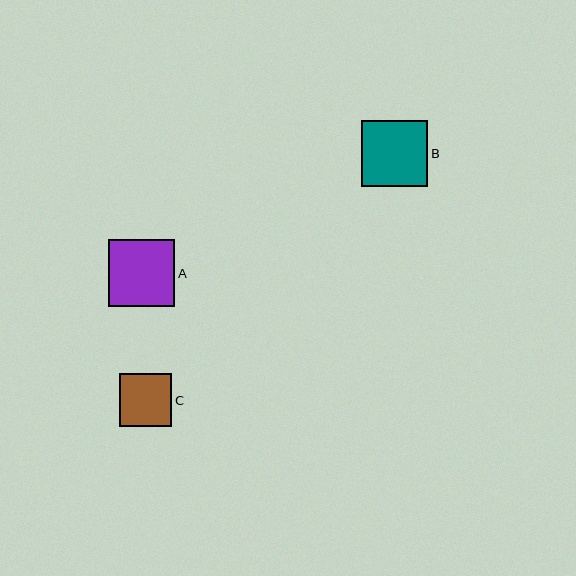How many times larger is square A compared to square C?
Square A is approximately 1.3 times the size of square C.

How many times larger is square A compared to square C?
Square A is approximately 1.3 times the size of square C.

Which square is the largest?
Square A is the largest with a size of approximately 67 pixels.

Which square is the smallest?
Square C is the smallest with a size of approximately 52 pixels.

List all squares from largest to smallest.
From largest to smallest: A, B, C.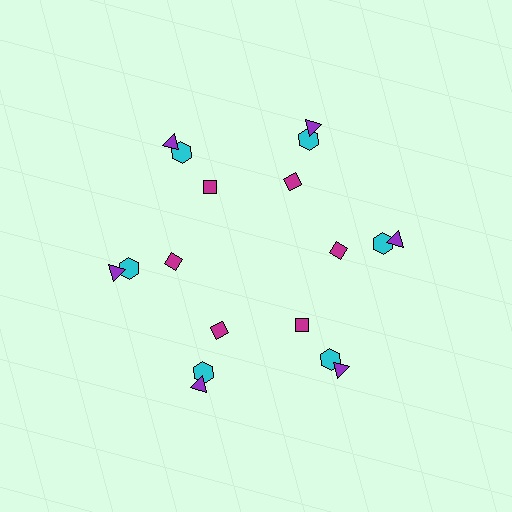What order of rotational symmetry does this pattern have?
This pattern has 6-fold rotational symmetry.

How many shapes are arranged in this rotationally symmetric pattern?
There are 18 shapes, arranged in 6 groups of 3.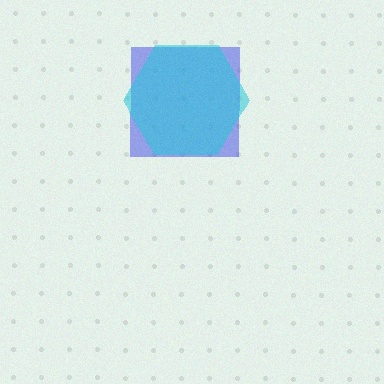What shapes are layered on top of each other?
The layered shapes are: a blue square, a cyan hexagon.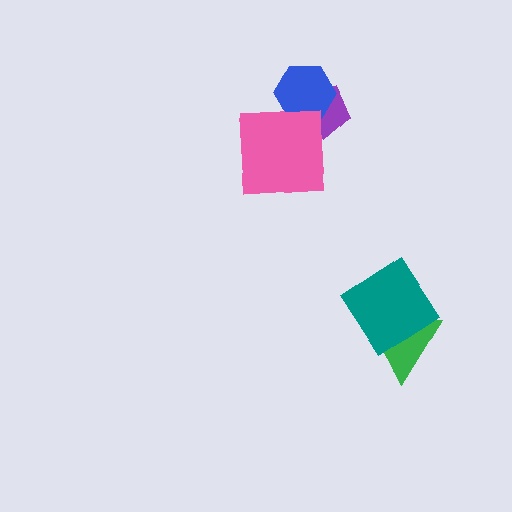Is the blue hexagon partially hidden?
Yes, it is partially covered by another shape.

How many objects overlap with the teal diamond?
1 object overlaps with the teal diamond.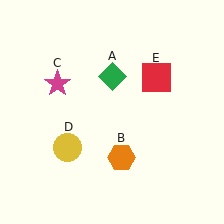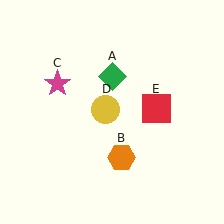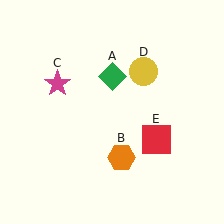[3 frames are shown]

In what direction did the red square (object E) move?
The red square (object E) moved down.